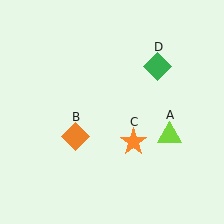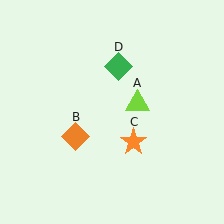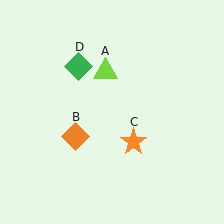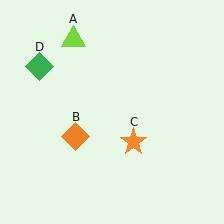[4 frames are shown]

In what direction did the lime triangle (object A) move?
The lime triangle (object A) moved up and to the left.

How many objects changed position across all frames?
2 objects changed position: lime triangle (object A), green diamond (object D).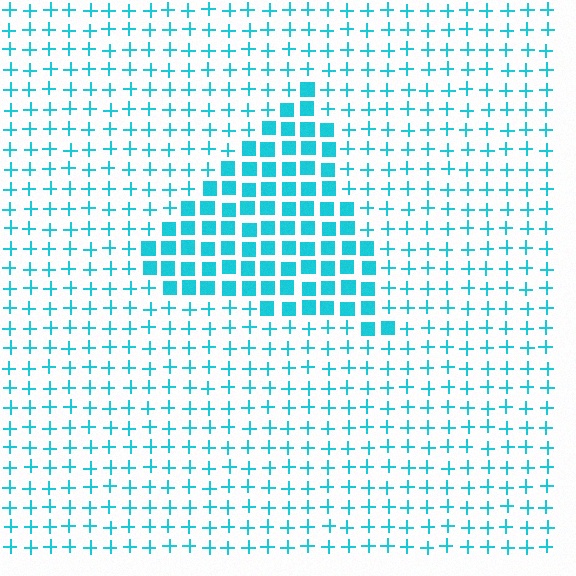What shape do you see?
I see a triangle.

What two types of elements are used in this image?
The image uses squares inside the triangle region and plus signs outside it.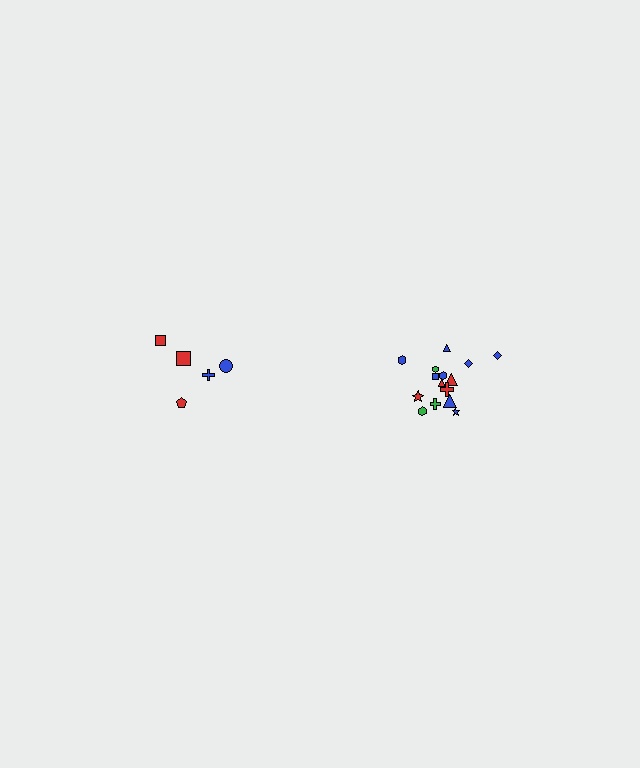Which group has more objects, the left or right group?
The right group.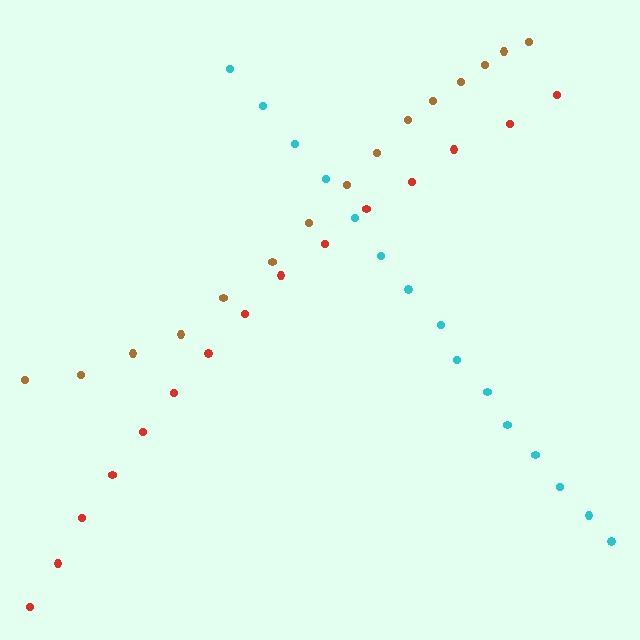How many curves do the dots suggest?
There are 3 distinct paths.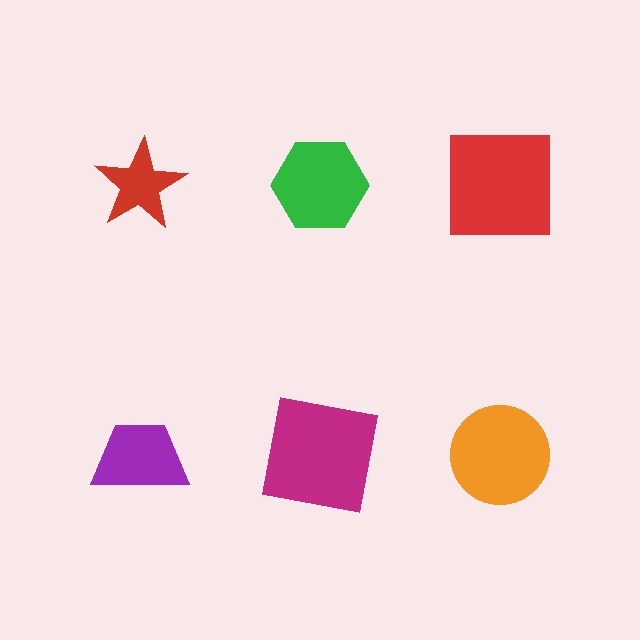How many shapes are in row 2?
3 shapes.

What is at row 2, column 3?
An orange circle.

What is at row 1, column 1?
A red star.